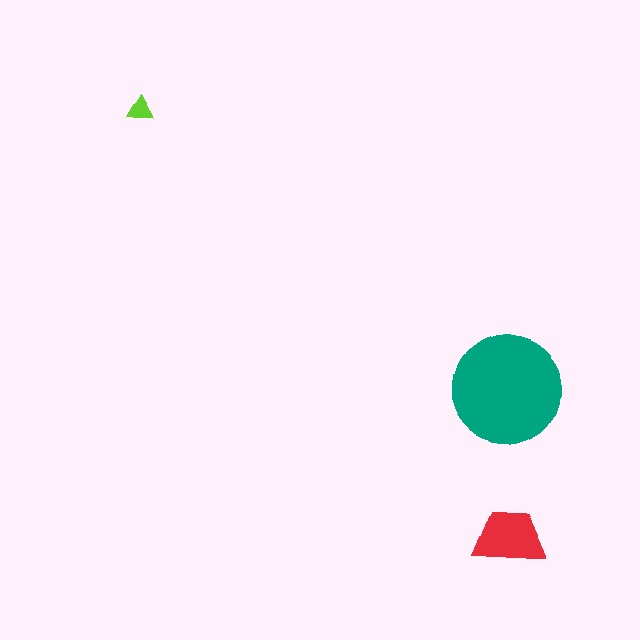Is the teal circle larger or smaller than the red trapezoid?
Larger.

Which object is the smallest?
The lime triangle.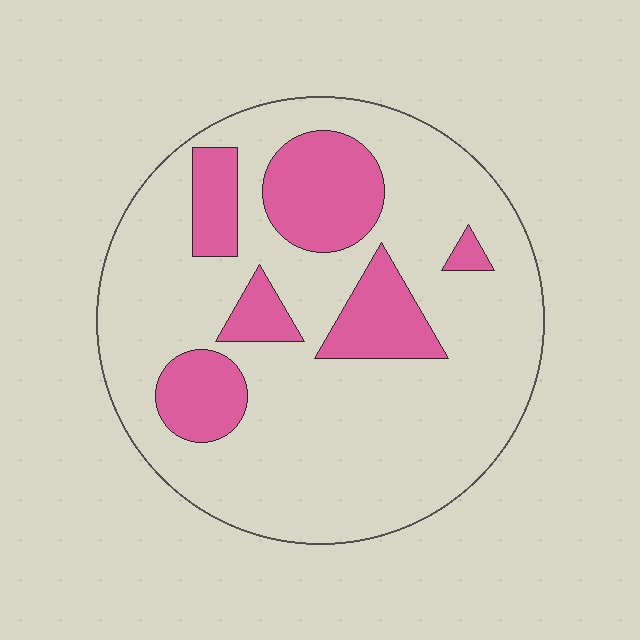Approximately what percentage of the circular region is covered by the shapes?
Approximately 25%.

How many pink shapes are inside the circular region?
6.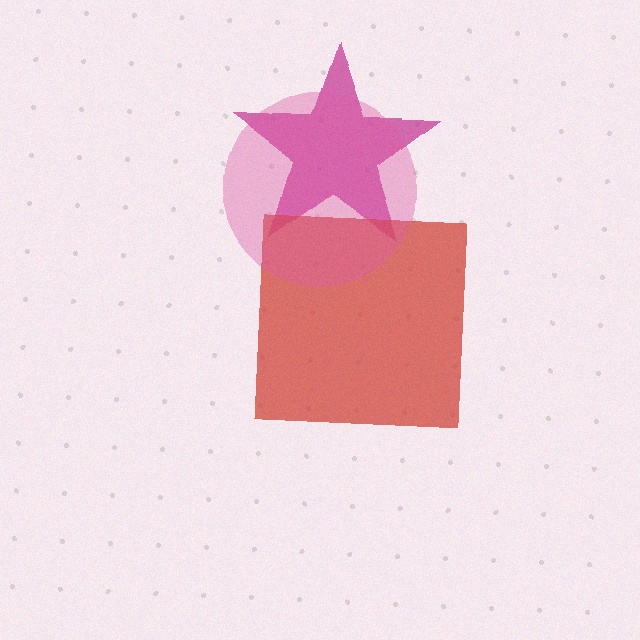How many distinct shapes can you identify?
There are 3 distinct shapes: a magenta star, a red square, a pink circle.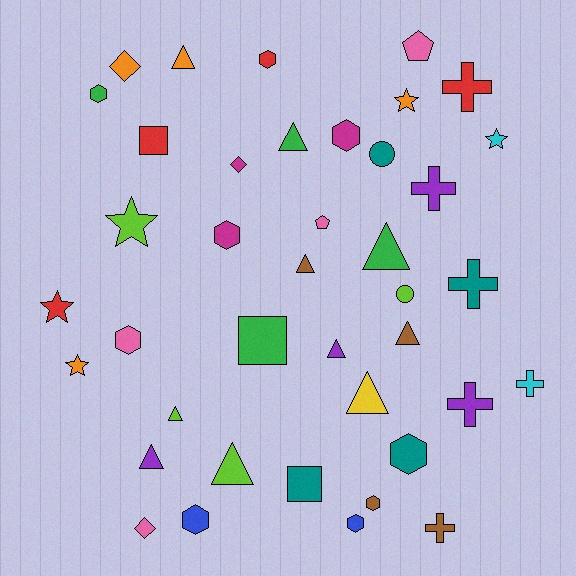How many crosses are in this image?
There are 6 crosses.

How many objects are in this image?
There are 40 objects.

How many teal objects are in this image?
There are 4 teal objects.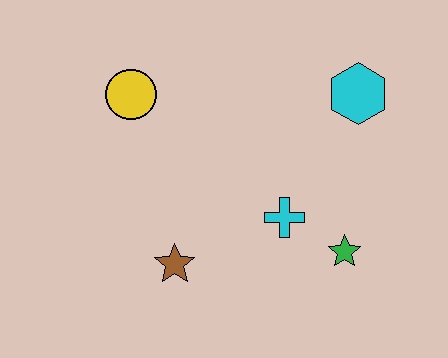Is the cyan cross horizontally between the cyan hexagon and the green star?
No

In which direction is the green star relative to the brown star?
The green star is to the right of the brown star.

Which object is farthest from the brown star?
The cyan hexagon is farthest from the brown star.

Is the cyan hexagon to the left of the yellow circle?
No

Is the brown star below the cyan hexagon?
Yes